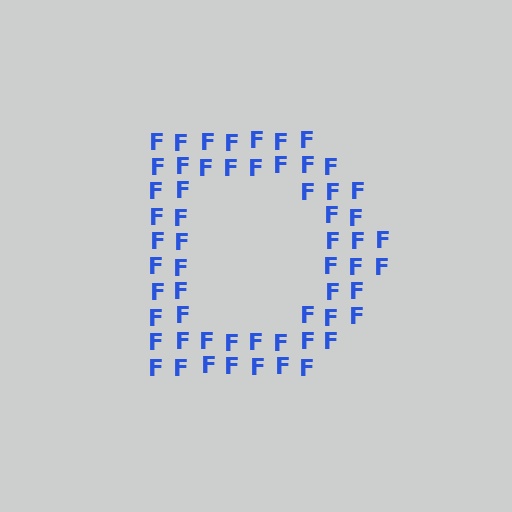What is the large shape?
The large shape is the letter D.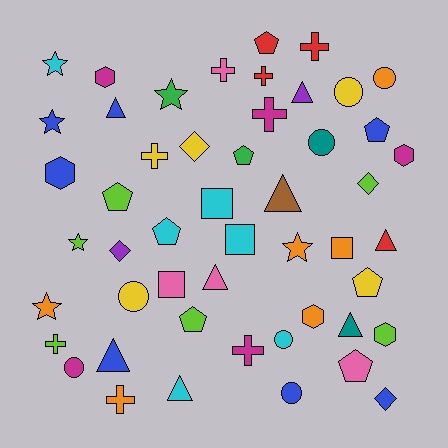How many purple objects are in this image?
There are 2 purple objects.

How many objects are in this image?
There are 50 objects.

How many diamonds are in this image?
There are 4 diamonds.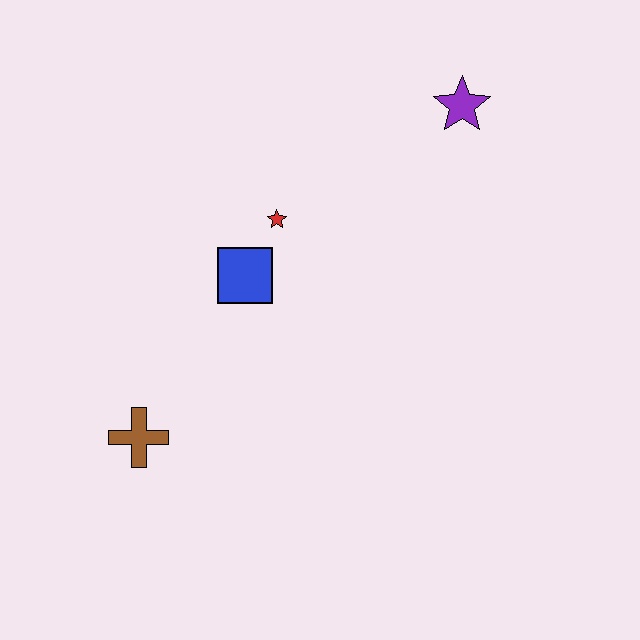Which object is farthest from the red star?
The brown cross is farthest from the red star.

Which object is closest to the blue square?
The red star is closest to the blue square.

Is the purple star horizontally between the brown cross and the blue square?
No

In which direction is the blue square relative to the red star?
The blue square is below the red star.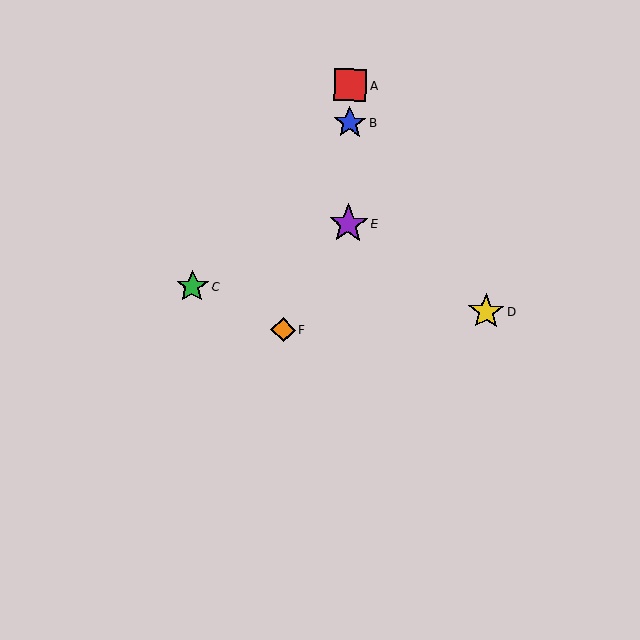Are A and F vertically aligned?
No, A is at x≈350 and F is at x≈283.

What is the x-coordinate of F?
Object F is at x≈283.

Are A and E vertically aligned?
Yes, both are at x≈350.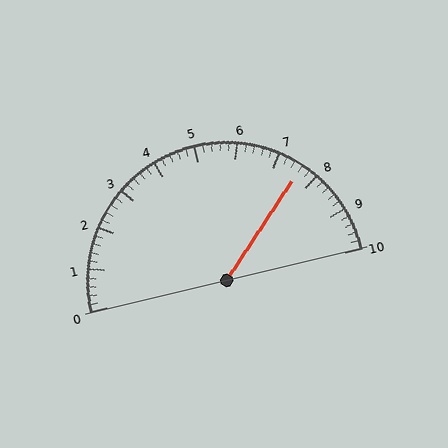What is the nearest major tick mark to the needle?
The nearest major tick mark is 8.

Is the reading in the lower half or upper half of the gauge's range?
The reading is in the upper half of the range (0 to 10).